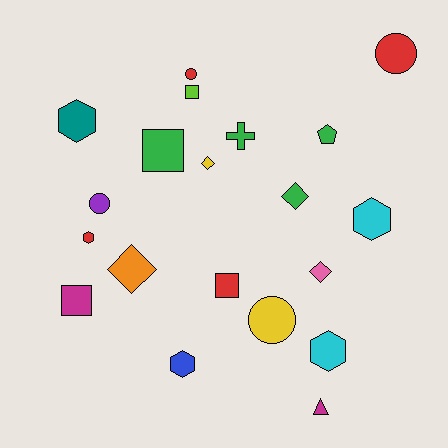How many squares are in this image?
There are 4 squares.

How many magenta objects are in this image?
There are 2 magenta objects.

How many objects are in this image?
There are 20 objects.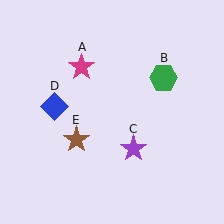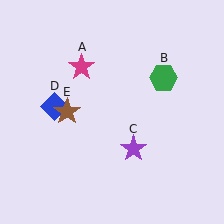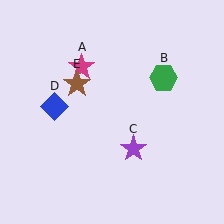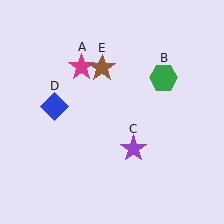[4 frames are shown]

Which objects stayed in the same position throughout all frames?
Magenta star (object A) and green hexagon (object B) and purple star (object C) and blue diamond (object D) remained stationary.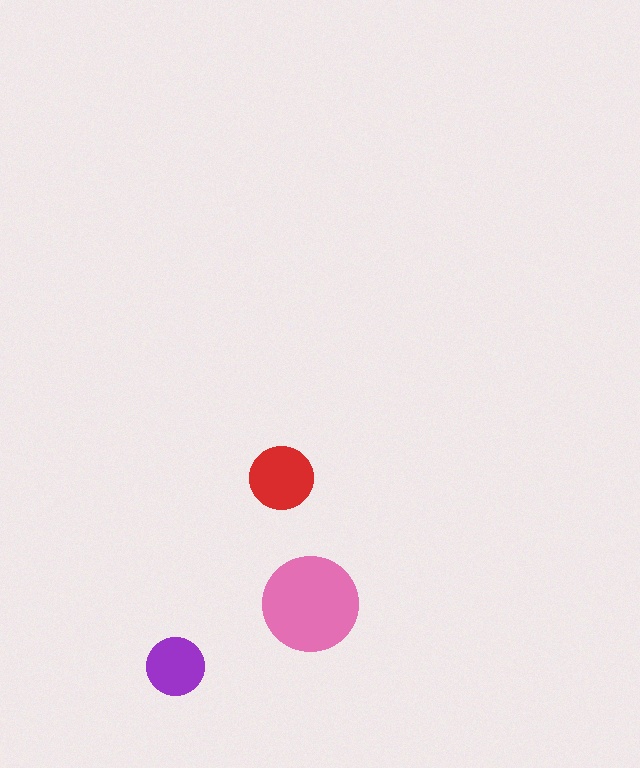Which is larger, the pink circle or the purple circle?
The pink one.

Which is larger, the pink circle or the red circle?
The pink one.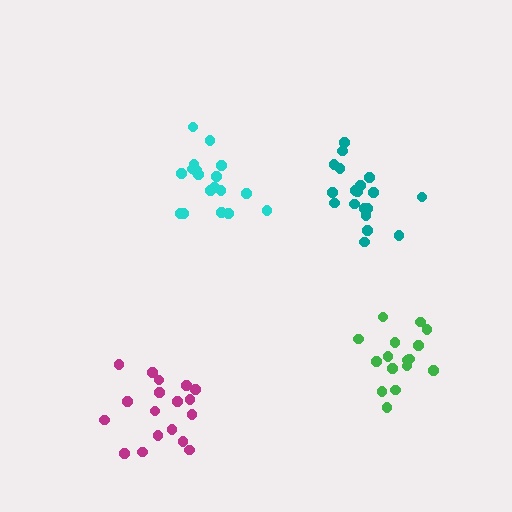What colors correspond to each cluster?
The clusters are colored: cyan, teal, green, magenta.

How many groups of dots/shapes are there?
There are 4 groups.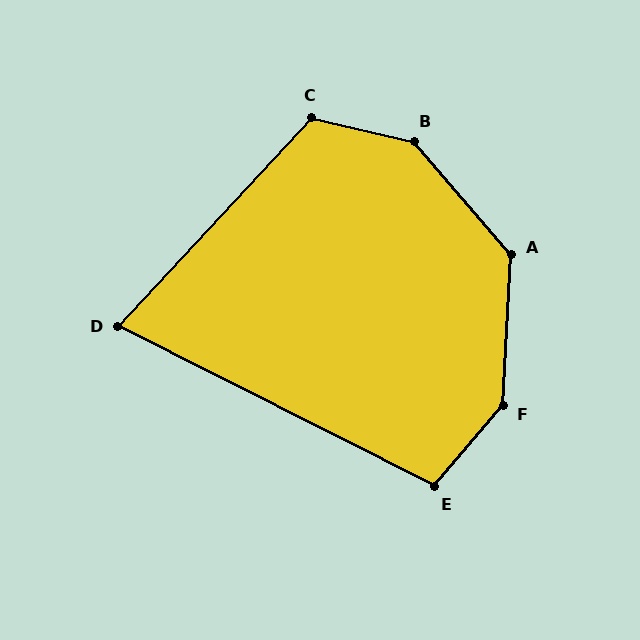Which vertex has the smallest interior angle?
D, at approximately 74 degrees.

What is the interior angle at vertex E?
Approximately 103 degrees (obtuse).